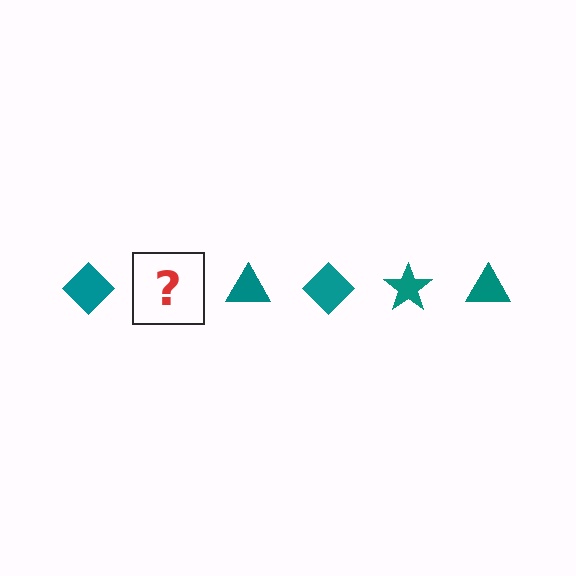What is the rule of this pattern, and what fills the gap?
The rule is that the pattern cycles through diamond, star, triangle shapes in teal. The gap should be filled with a teal star.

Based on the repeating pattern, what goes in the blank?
The blank should be a teal star.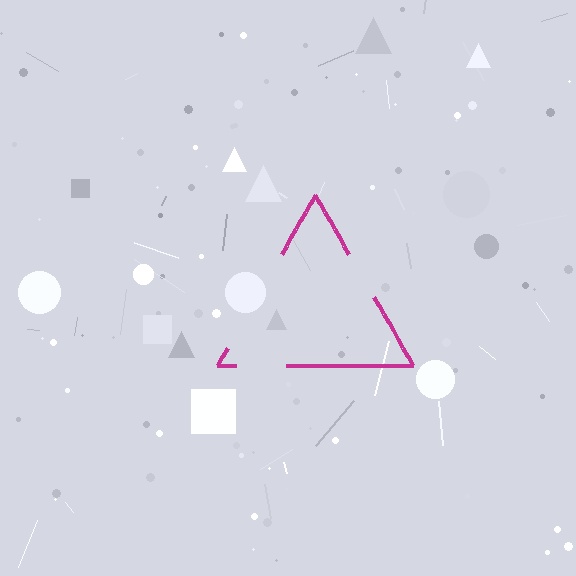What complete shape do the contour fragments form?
The contour fragments form a triangle.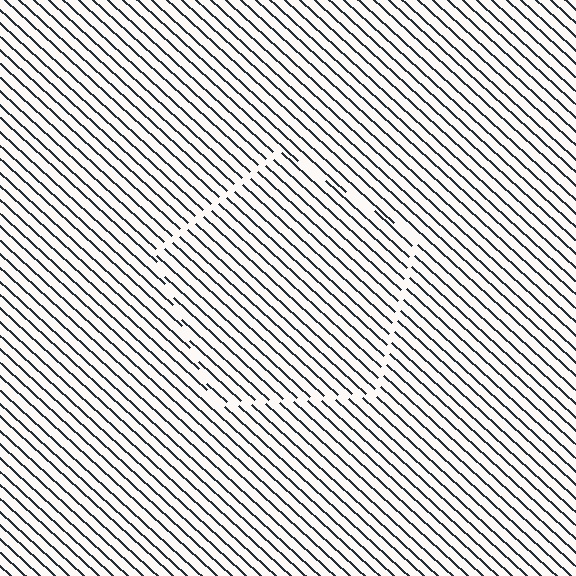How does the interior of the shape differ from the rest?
The interior of the shape contains the same grating, shifted by half a period — the contour is defined by the phase discontinuity where line-ends from the inner and outer gratings abut.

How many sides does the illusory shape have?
5 sides — the line-ends trace a pentagon.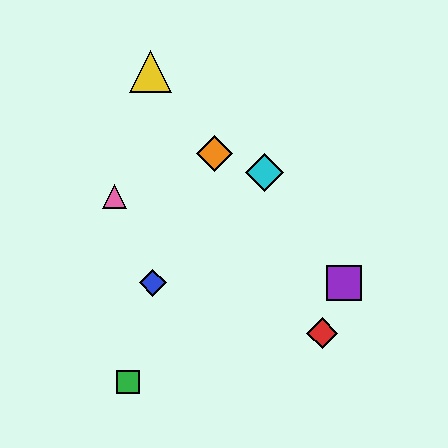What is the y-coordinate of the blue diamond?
The blue diamond is at y≈283.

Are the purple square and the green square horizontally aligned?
No, the purple square is at y≈283 and the green square is at y≈382.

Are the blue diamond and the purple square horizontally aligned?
Yes, both are at y≈283.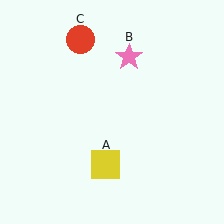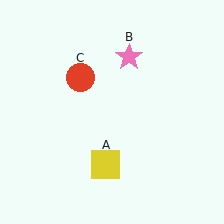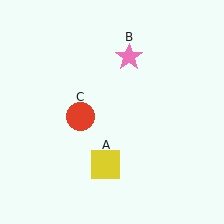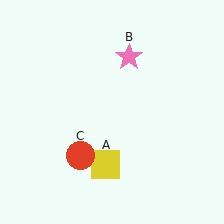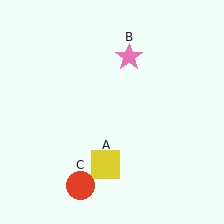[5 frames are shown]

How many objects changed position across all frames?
1 object changed position: red circle (object C).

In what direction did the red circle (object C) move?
The red circle (object C) moved down.